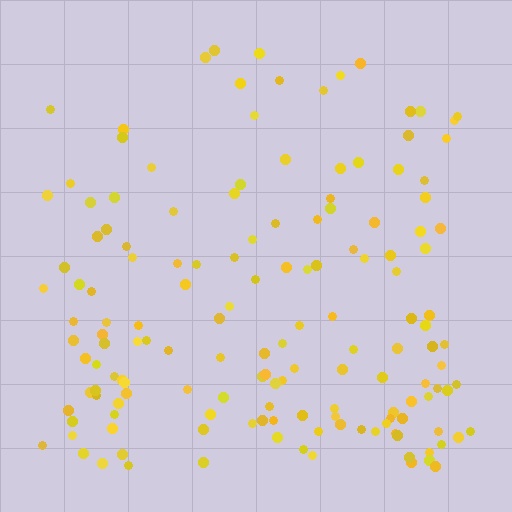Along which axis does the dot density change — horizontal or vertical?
Vertical.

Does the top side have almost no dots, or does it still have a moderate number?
Still a moderate number, just noticeably fewer than the bottom.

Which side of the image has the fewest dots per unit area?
The top.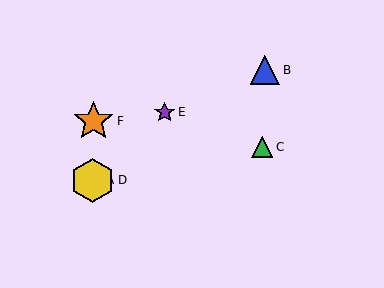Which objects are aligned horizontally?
Objects A, D are aligned horizontally.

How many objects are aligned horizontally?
2 objects (A, D) are aligned horizontally.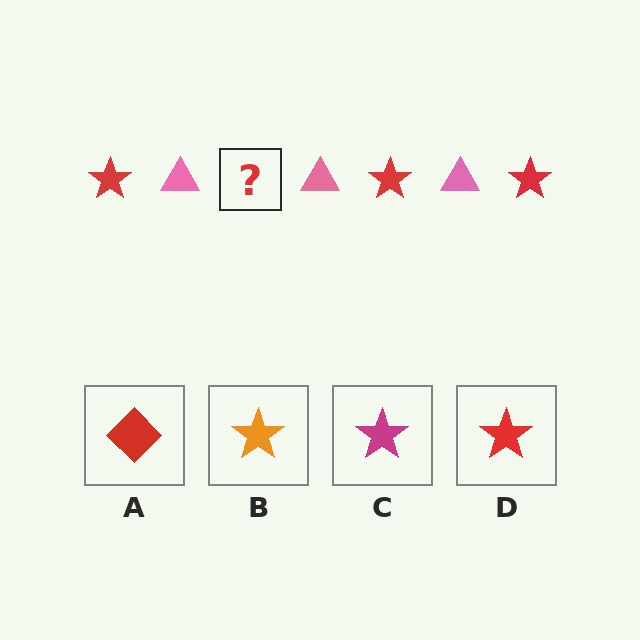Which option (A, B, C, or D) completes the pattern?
D.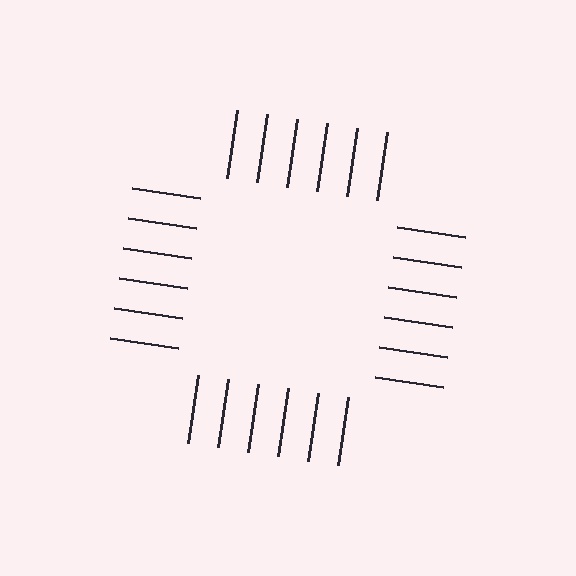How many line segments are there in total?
24 — 6 along each of the 4 edges.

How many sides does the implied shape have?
4 sides — the line-ends trace a square.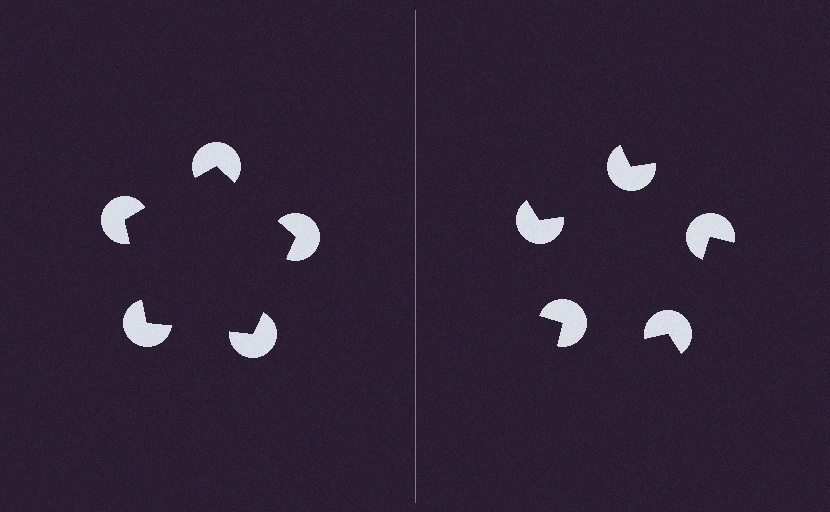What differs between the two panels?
The pac-man discs are positioned identically on both sides; only the wedge orientations differ. On the left they align to a pentagon; on the right they are misaligned.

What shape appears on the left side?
An illusory pentagon.